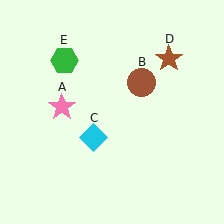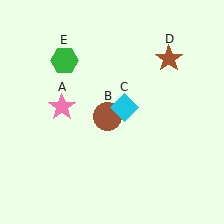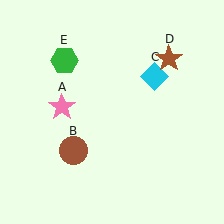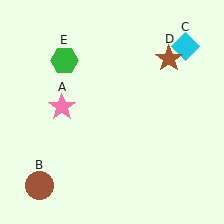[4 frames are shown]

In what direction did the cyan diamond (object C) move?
The cyan diamond (object C) moved up and to the right.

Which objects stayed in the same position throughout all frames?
Pink star (object A) and brown star (object D) and green hexagon (object E) remained stationary.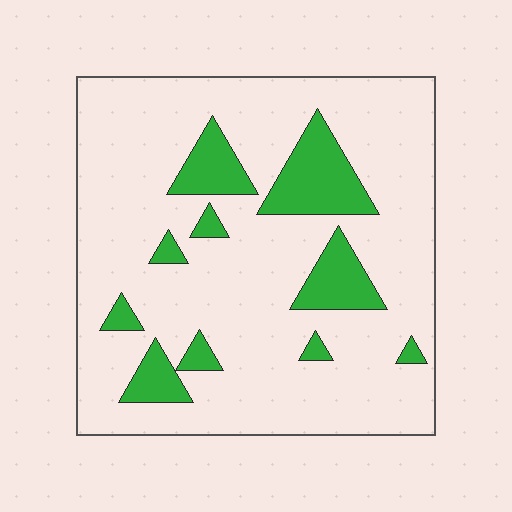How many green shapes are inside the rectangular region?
10.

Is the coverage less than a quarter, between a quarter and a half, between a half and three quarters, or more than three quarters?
Less than a quarter.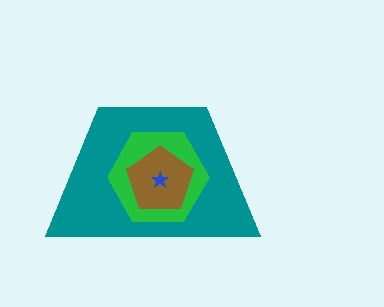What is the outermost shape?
The teal trapezoid.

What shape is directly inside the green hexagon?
The brown pentagon.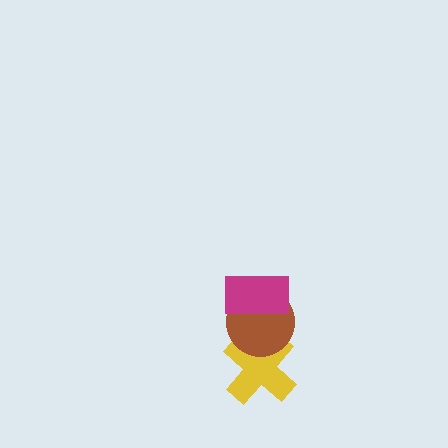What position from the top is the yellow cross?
The yellow cross is 3rd from the top.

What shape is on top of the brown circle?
The magenta rectangle is on top of the brown circle.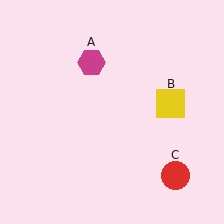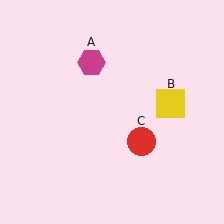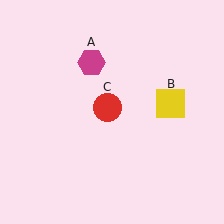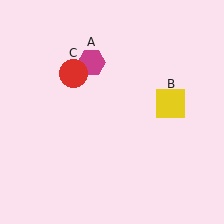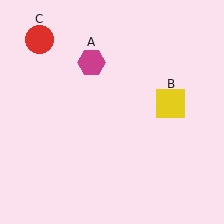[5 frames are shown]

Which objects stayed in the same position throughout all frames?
Magenta hexagon (object A) and yellow square (object B) remained stationary.